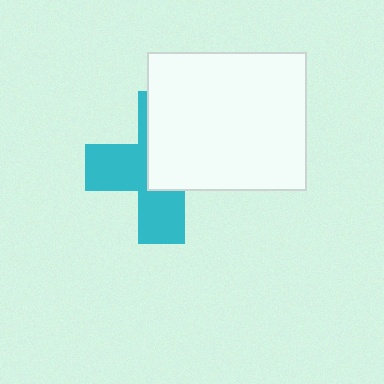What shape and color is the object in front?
The object in front is a white rectangle.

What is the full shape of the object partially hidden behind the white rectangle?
The partially hidden object is a cyan cross.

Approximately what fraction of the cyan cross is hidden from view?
Roughly 51% of the cyan cross is hidden behind the white rectangle.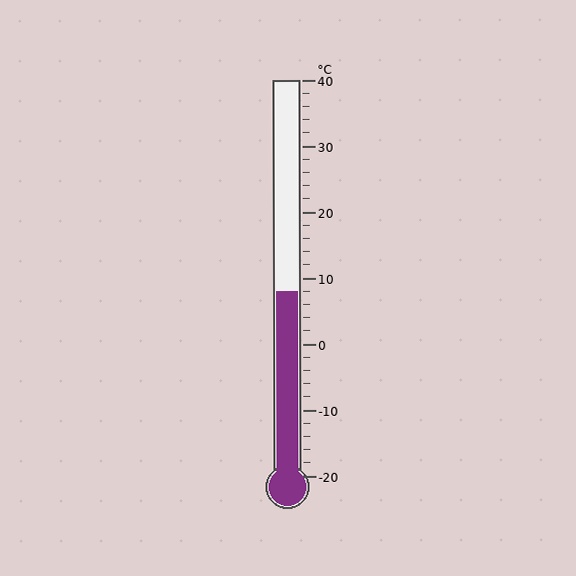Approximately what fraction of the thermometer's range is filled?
The thermometer is filled to approximately 45% of its range.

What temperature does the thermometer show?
The thermometer shows approximately 8°C.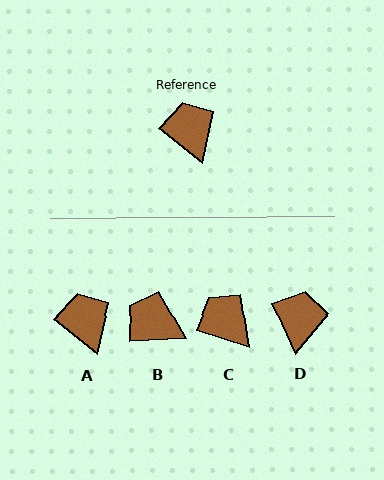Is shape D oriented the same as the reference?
No, it is off by about 28 degrees.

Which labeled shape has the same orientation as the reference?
A.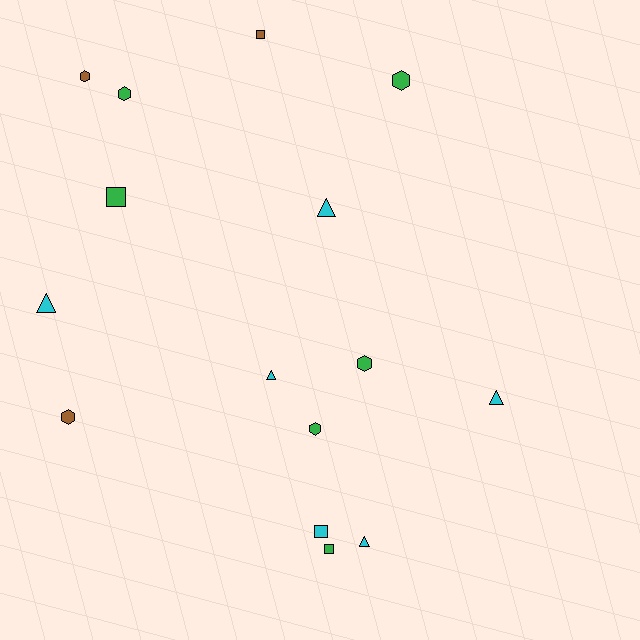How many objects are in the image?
There are 15 objects.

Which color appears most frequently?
Green, with 6 objects.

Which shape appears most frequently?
Hexagon, with 6 objects.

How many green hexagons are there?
There are 4 green hexagons.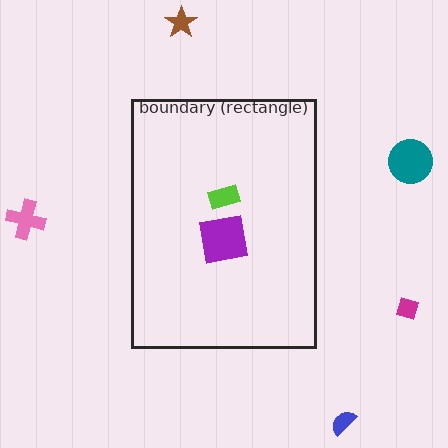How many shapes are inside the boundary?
2 inside, 5 outside.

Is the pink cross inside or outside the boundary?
Outside.